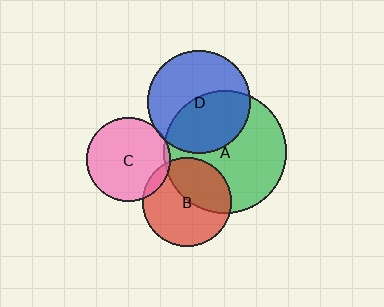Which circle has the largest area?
Circle A (green).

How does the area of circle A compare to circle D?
Approximately 1.4 times.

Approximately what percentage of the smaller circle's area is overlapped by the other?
Approximately 40%.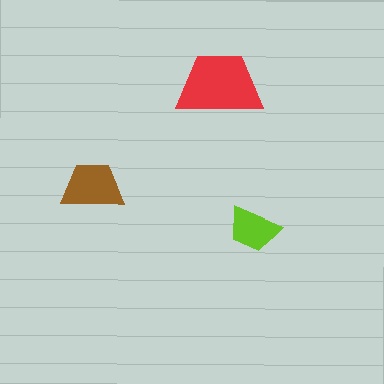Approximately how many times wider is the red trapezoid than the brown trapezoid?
About 1.5 times wider.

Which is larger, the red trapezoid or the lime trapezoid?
The red one.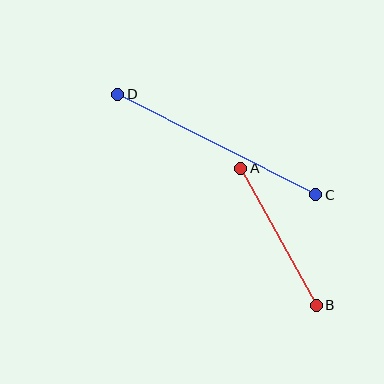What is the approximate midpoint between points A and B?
The midpoint is at approximately (278, 237) pixels.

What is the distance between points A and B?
The distance is approximately 157 pixels.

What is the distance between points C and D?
The distance is approximately 222 pixels.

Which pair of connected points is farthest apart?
Points C and D are farthest apart.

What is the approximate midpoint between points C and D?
The midpoint is at approximately (217, 144) pixels.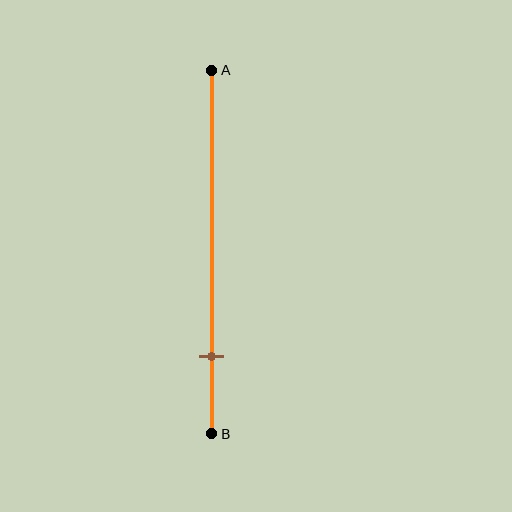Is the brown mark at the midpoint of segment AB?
No, the mark is at about 80% from A, not at the 50% midpoint.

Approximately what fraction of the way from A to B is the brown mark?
The brown mark is approximately 80% of the way from A to B.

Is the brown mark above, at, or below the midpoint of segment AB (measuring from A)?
The brown mark is below the midpoint of segment AB.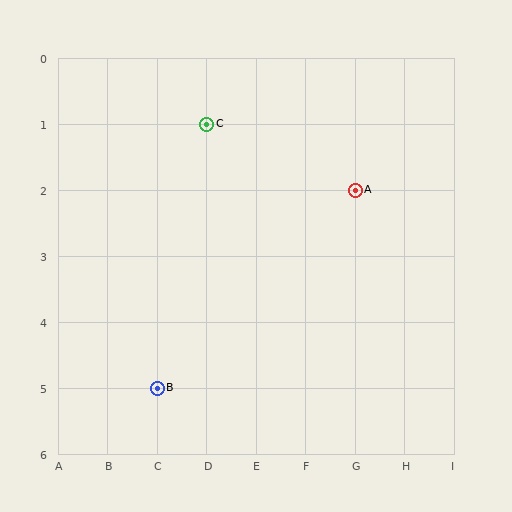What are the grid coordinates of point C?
Point C is at grid coordinates (D, 1).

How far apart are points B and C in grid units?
Points B and C are 1 column and 4 rows apart (about 4.1 grid units diagonally).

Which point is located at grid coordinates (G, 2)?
Point A is at (G, 2).